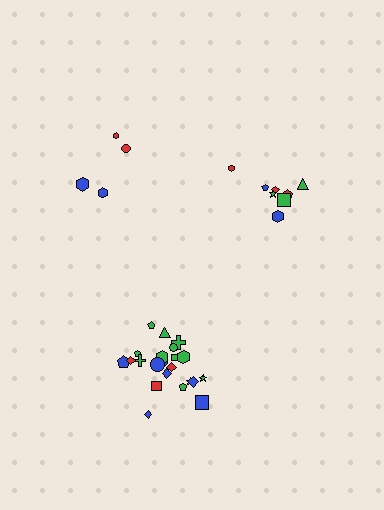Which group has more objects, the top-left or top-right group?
The top-right group.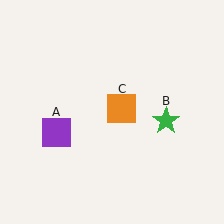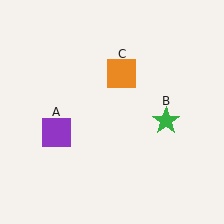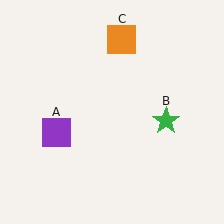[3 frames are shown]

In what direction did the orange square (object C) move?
The orange square (object C) moved up.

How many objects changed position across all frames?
1 object changed position: orange square (object C).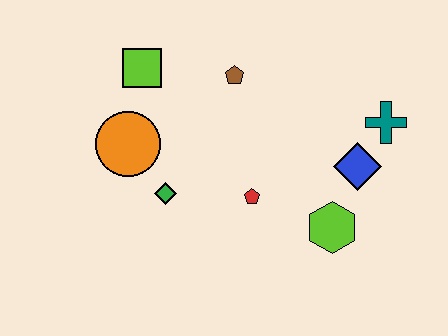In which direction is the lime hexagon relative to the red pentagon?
The lime hexagon is to the right of the red pentagon.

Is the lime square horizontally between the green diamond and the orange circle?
Yes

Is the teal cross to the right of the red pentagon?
Yes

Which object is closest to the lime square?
The orange circle is closest to the lime square.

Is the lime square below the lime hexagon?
No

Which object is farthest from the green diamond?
The teal cross is farthest from the green diamond.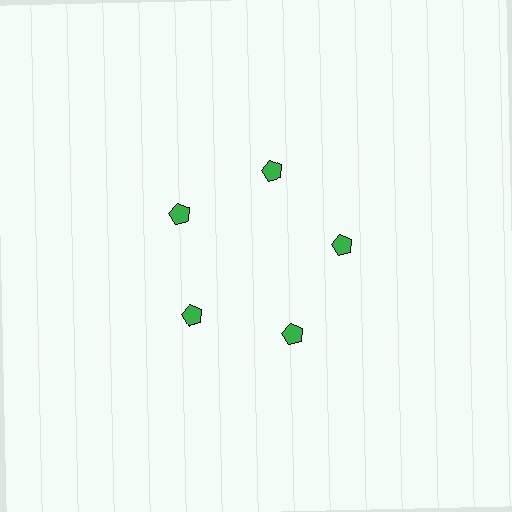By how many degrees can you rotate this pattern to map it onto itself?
The pattern maps onto itself every 72 degrees of rotation.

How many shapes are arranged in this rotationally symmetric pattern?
There are 5 shapes, arranged in 5 groups of 1.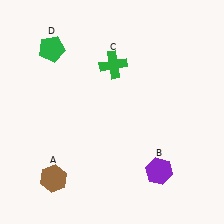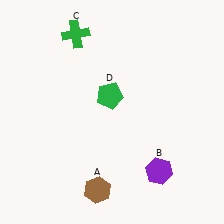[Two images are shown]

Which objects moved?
The objects that moved are: the brown hexagon (A), the green cross (C), the green pentagon (D).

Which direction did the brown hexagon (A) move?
The brown hexagon (A) moved right.